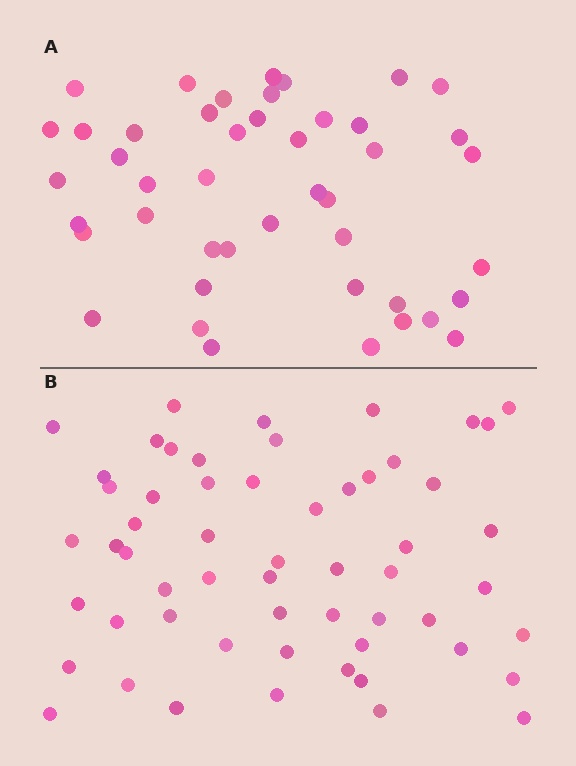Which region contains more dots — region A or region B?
Region B (the bottom region) has more dots.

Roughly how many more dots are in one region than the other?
Region B has roughly 12 or so more dots than region A.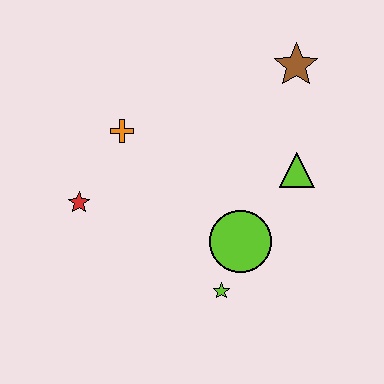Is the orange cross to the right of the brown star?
No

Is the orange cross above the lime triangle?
Yes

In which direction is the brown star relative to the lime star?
The brown star is above the lime star.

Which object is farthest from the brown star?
The red star is farthest from the brown star.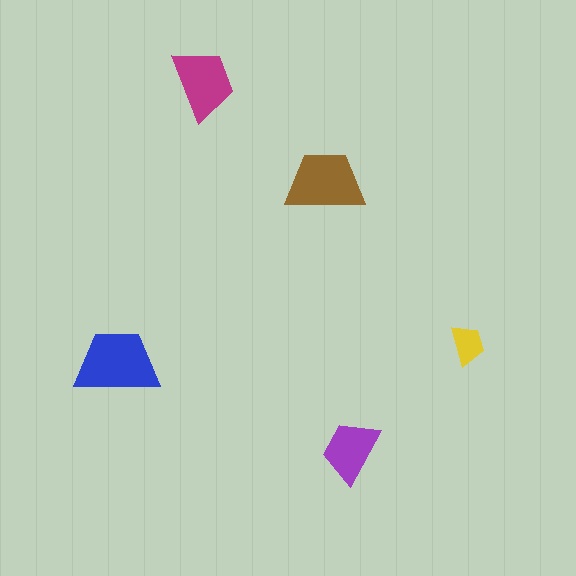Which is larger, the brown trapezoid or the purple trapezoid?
The brown one.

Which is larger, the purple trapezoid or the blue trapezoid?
The blue one.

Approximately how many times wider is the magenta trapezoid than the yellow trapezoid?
About 2 times wider.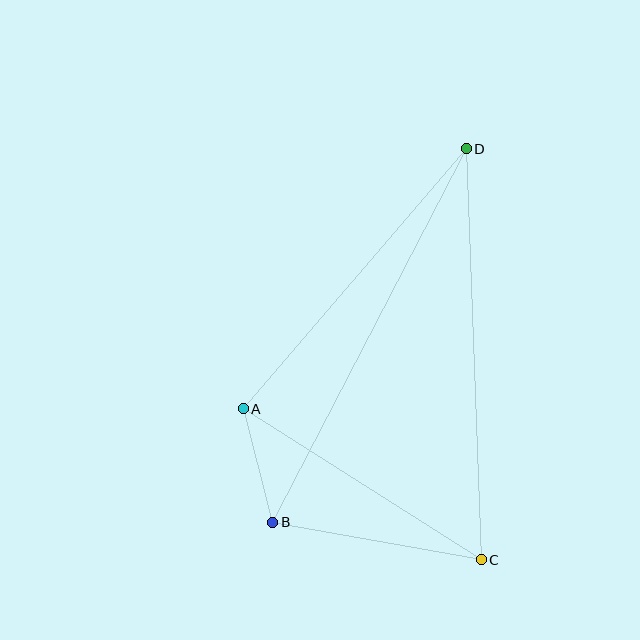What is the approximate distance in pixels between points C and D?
The distance between C and D is approximately 411 pixels.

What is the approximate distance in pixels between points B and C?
The distance between B and C is approximately 212 pixels.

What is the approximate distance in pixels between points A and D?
The distance between A and D is approximately 342 pixels.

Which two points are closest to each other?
Points A and B are closest to each other.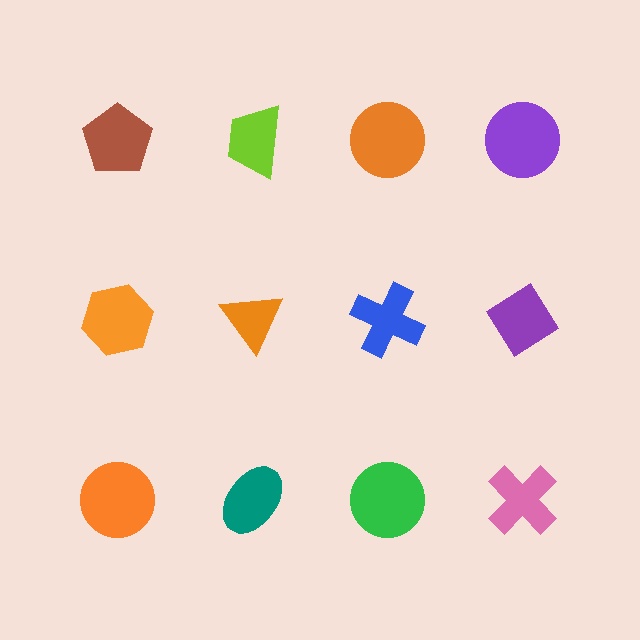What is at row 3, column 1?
An orange circle.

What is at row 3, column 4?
A pink cross.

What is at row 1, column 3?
An orange circle.